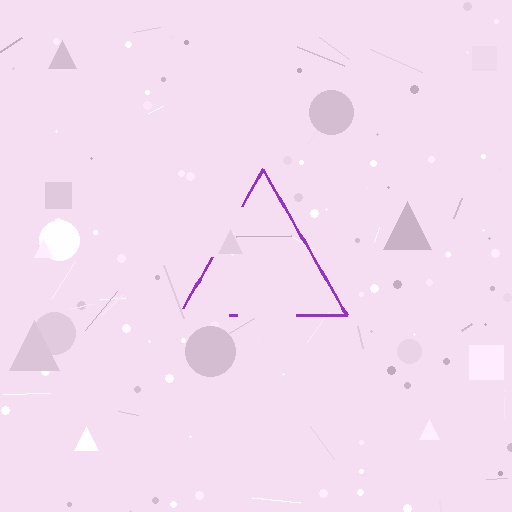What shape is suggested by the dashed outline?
The dashed outline suggests a triangle.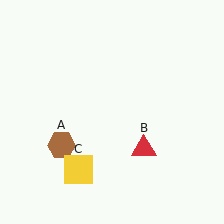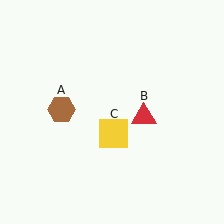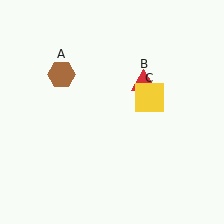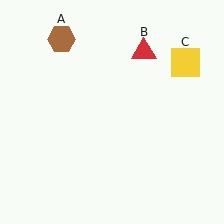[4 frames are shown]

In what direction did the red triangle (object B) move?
The red triangle (object B) moved up.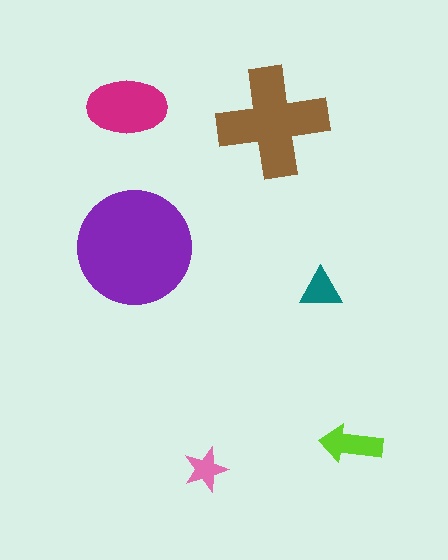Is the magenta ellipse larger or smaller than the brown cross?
Smaller.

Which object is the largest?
The purple circle.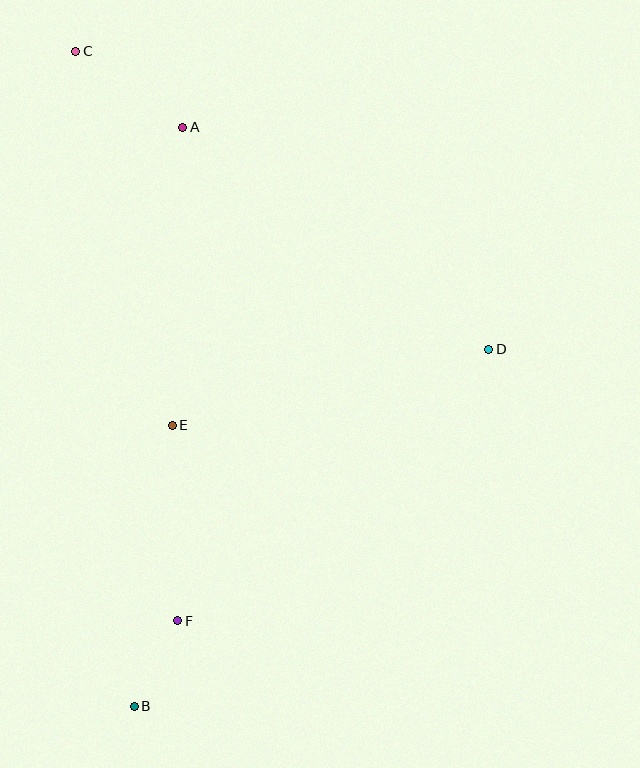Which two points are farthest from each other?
Points B and C are farthest from each other.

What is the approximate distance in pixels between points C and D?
The distance between C and D is approximately 509 pixels.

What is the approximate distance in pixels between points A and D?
The distance between A and D is approximately 378 pixels.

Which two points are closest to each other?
Points B and F are closest to each other.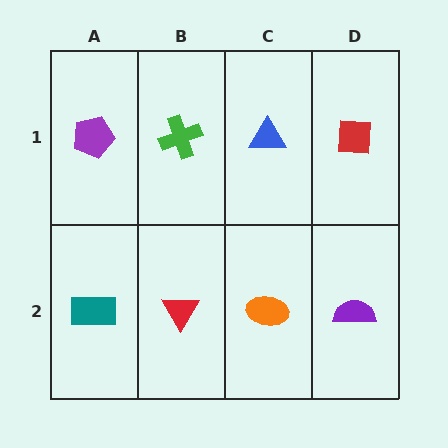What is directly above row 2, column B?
A green cross.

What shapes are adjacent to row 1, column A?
A teal rectangle (row 2, column A), a green cross (row 1, column B).